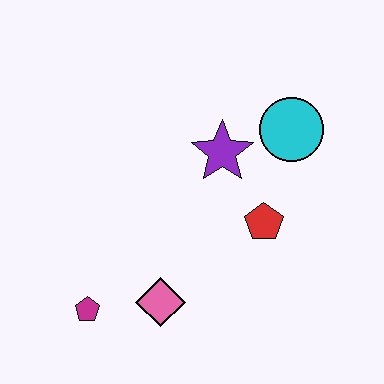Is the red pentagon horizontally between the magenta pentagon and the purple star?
No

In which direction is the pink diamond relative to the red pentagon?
The pink diamond is to the left of the red pentagon.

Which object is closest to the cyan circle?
The purple star is closest to the cyan circle.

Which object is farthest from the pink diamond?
The cyan circle is farthest from the pink diamond.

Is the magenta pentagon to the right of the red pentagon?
No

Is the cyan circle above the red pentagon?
Yes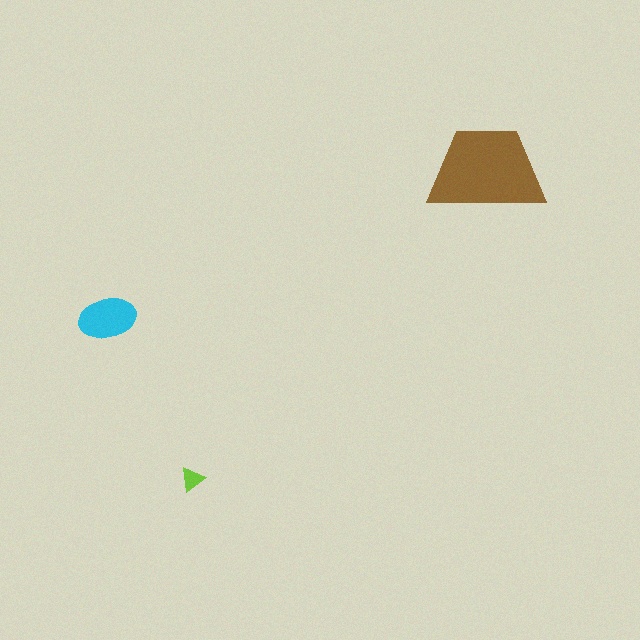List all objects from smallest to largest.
The lime triangle, the cyan ellipse, the brown trapezoid.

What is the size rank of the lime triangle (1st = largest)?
3rd.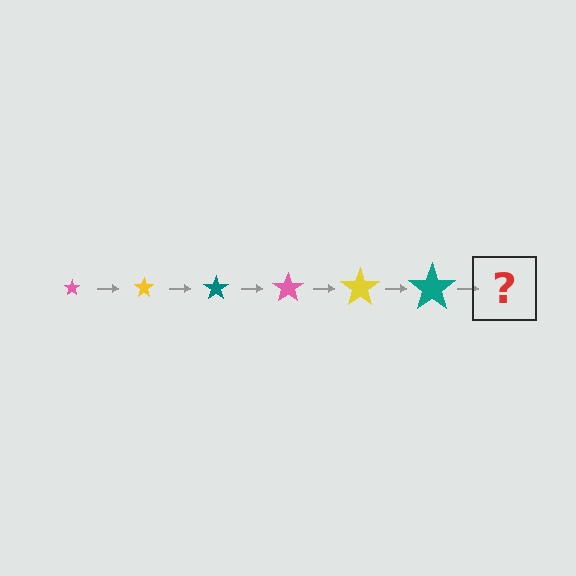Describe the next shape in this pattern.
It should be a pink star, larger than the previous one.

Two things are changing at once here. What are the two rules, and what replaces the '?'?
The two rules are that the star grows larger each step and the color cycles through pink, yellow, and teal. The '?' should be a pink star, larger than the previous one.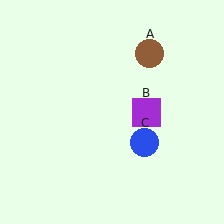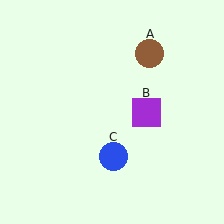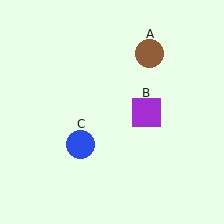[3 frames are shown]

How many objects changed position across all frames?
1 object changed position: blue circle (object C).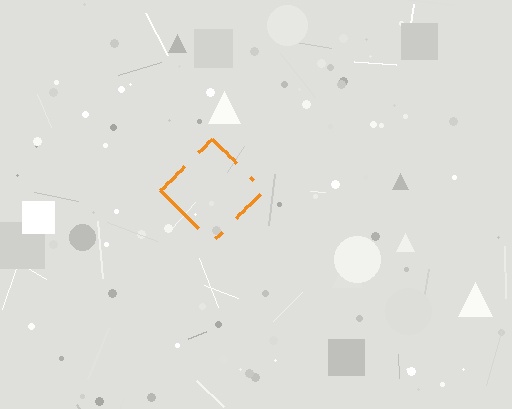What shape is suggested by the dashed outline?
The dashed outline suggests a diamond.